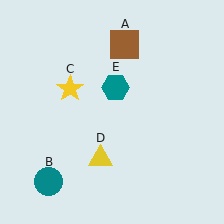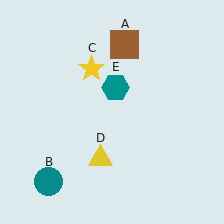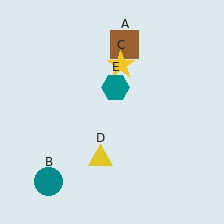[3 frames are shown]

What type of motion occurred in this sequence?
The yellow star (object C) rotated clockwise around the center of the scene.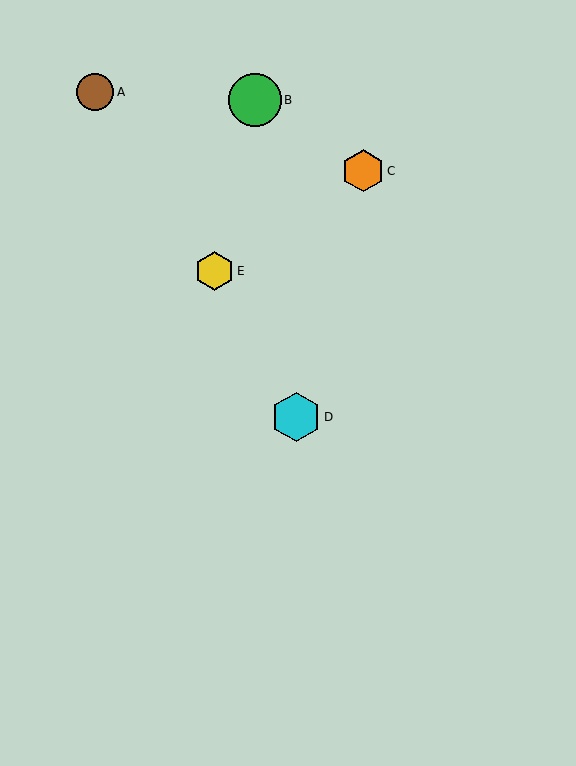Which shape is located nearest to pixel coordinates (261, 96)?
The green circle (labeled B) at (255, 100) is nearest to that location.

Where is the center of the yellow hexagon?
The center of the yellow hexagon is at (215, 271).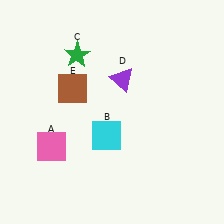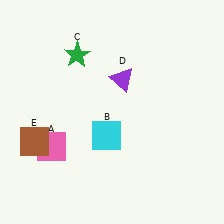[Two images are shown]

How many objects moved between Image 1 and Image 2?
1 object moved between the two images.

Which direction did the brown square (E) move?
The brown square (E) moved down.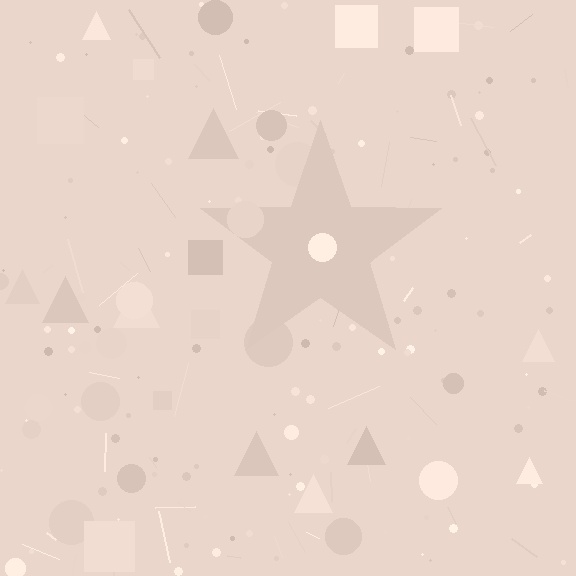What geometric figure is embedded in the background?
A star is embedded in the background.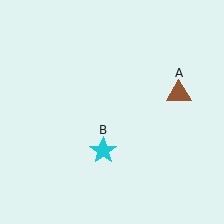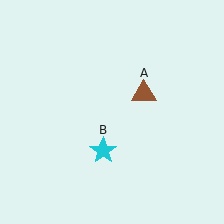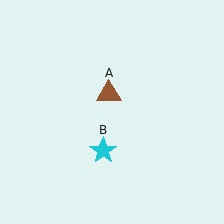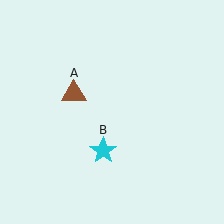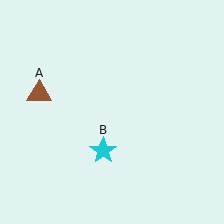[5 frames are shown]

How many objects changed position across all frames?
1 object changed position: brown triangle (object A).